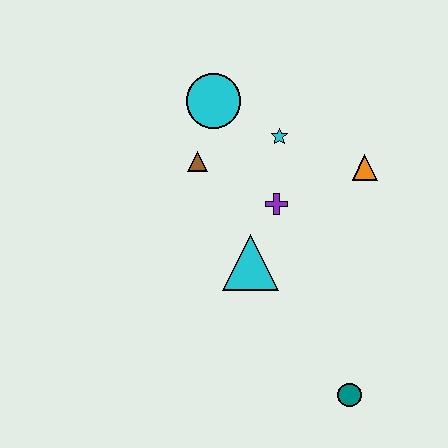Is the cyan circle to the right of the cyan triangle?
No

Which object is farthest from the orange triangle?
The teal circle is farthest from the orange triangle.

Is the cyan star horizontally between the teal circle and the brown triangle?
Yes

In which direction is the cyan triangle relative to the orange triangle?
The cyan triangle is to the left of the orange triangle.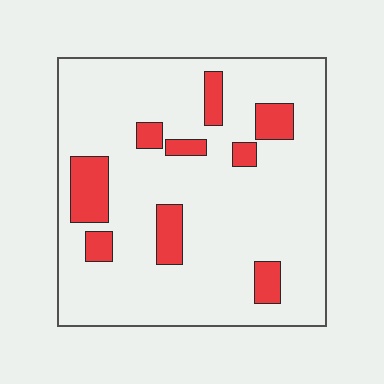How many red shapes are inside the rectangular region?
9.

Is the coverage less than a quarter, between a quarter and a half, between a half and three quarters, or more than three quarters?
Less than a quarter.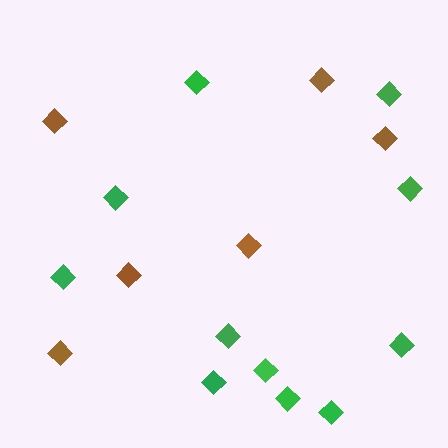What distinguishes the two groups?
There are 2 groups: one group of brown diamonds (6) and one group of green diamonds (11).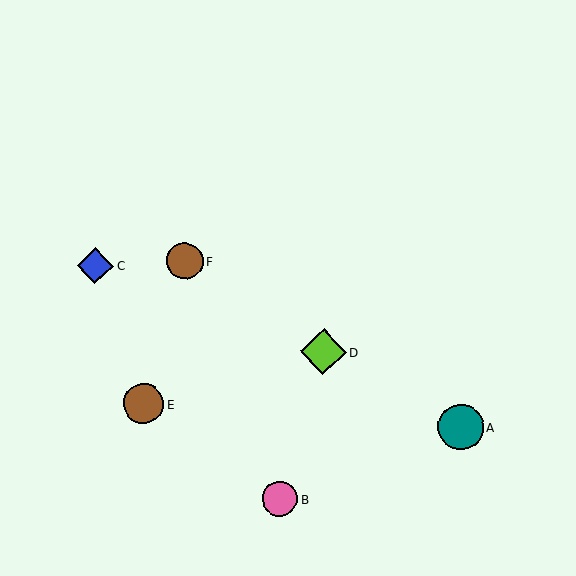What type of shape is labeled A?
Shape A is a teal circle.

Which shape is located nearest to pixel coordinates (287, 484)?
The pink circle (labeled B) at (280, 499) is nearest to that location.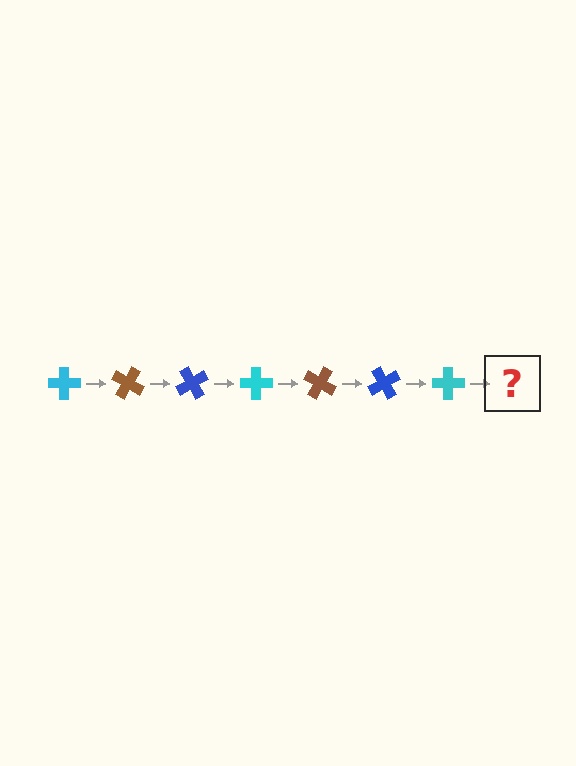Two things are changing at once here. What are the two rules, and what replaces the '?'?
The two rules are that it rotates 30 degrees each step and the color cycles through cyan, brown, and blue. The '?' should be a brown cross, rotated 210 degrees from the start.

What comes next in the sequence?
The next element should be a brown cross, rotated 210 degrees from the start.